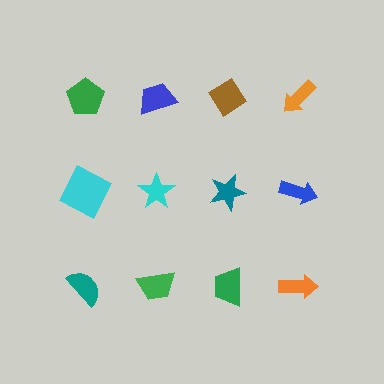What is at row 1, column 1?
A green pentagon.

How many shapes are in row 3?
4 shapes.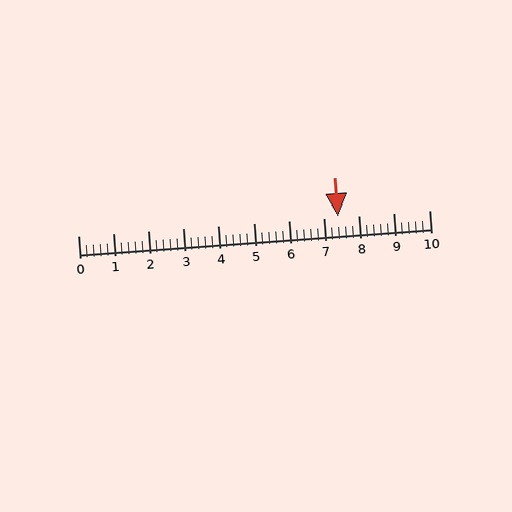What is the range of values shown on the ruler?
The ruler shows values from 0 to 10.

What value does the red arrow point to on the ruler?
The red arrow points to approximately 7.4.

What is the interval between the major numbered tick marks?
The major tick marks are spaced 1 units apart.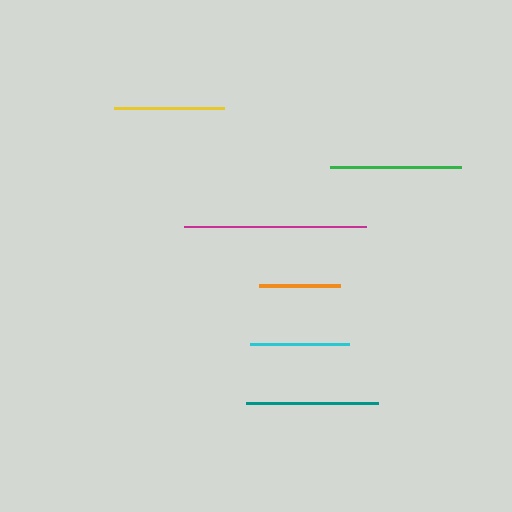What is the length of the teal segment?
The teal segment is approximately 132 pixels long.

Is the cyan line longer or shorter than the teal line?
The teal line is longer than the cyan line.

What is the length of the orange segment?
The orange segment is approximately 81 pixels long.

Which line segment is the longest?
The magenta line is the longest at approximately 182 pixels.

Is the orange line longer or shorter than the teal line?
The teal line is longer than the orange line.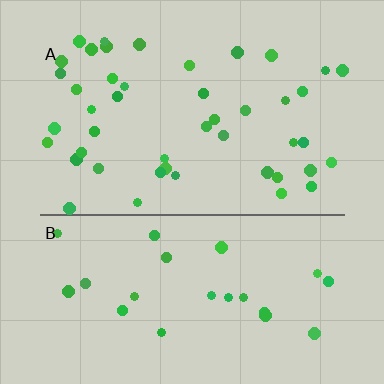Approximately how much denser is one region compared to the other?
Approximately 1.9× — region A over region B.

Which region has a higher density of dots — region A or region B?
A (the top).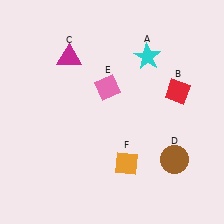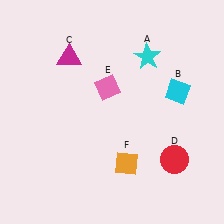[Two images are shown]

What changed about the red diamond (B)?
In Image 1, B is red. In Image 2, it changed to cyan.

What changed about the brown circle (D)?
In Image 1, D is brown. In Image 2, it changed to red.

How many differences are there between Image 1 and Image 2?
There are 2 differences between the two images.